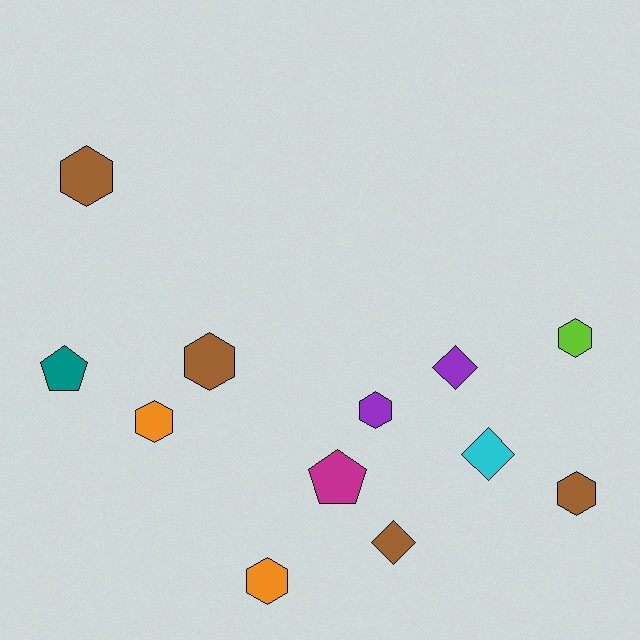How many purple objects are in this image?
There are 2 purple objects.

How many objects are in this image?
There are 12 objects.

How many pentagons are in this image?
There are 2 pentagons.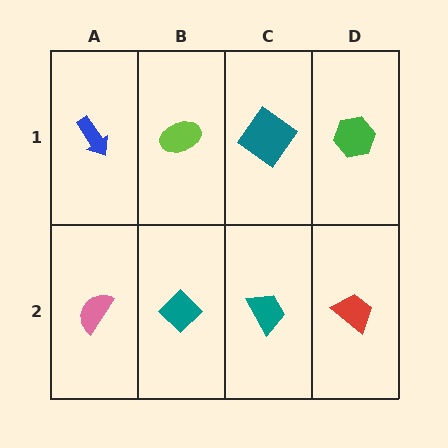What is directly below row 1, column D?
A red trapezoid.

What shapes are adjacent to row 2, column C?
A teal diamond (row 1, column C), a teal diamond (row 2, column B), a red trapezoid (row 2, column D).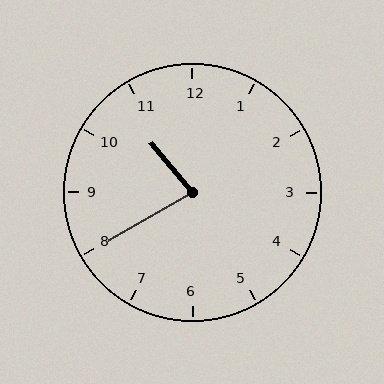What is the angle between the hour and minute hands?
Approximately 80 degrees.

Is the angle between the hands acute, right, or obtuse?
It is acute.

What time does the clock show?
10:40.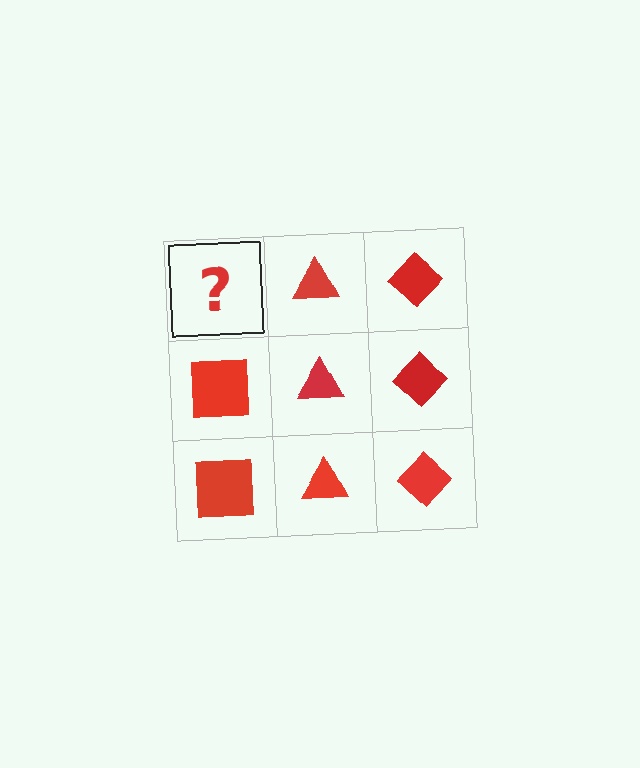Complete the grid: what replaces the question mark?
The question mark should be replaced with a red square.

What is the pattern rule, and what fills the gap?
The rule is that each column has a consistent shape. The gap should be filled with a red square.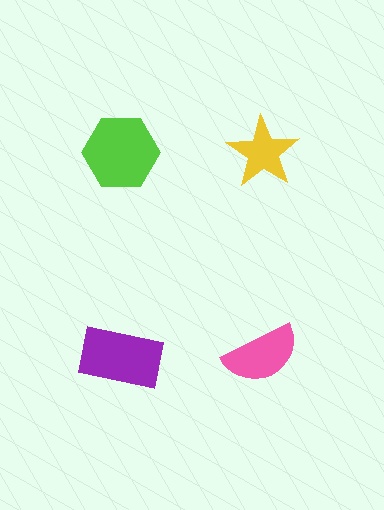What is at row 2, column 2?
A pink semicircle.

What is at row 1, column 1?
A lime hexagon.